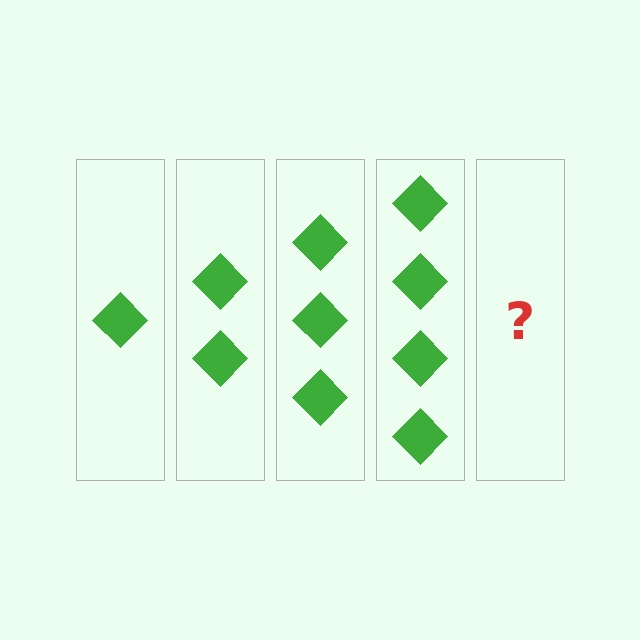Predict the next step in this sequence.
The next step is 5 diamonds.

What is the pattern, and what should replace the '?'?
The pattern is that each step adds one more diamond. The '?' should be 5 diamonds.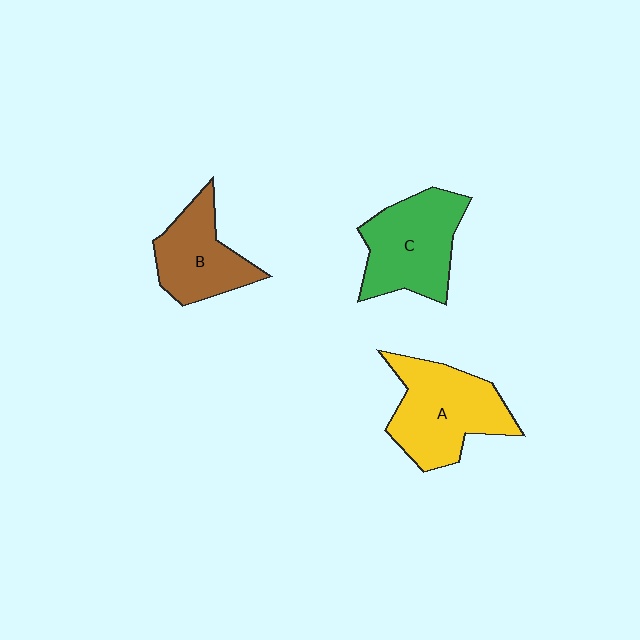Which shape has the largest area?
Shape A (yellow).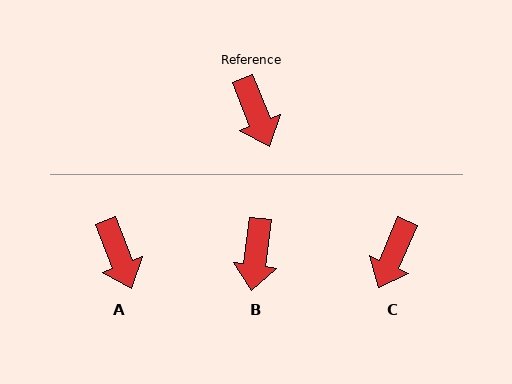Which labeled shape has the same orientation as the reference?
A.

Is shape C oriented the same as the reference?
No, it is off by about 45 degrees.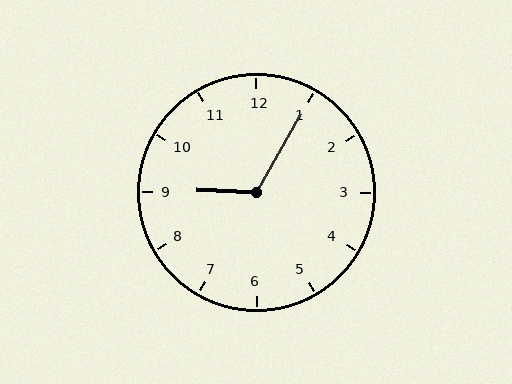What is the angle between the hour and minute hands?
Approximately 118 degrees.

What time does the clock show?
9:05.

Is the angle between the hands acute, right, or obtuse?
It is obtuse.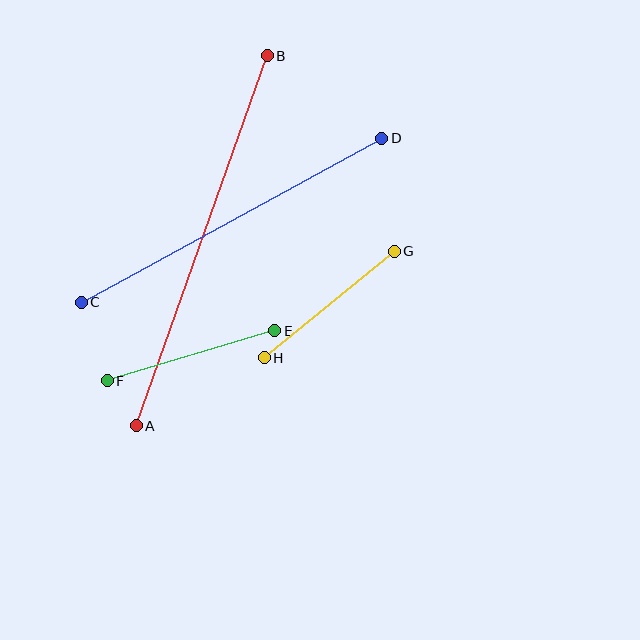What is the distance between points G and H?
The distance is approximately 168 pixels.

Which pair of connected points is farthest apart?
Points A and B are farthest apart.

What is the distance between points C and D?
The distance is approximately 342 pixels.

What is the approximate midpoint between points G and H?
The midpoint is at approximately (329, 304) pixels.